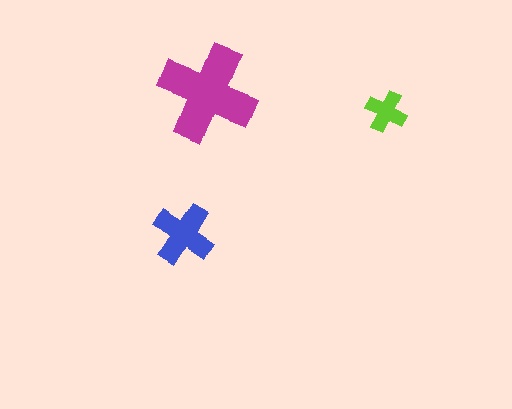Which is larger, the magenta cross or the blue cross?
The magenta one.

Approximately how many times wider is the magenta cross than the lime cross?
About 2.5 times wider.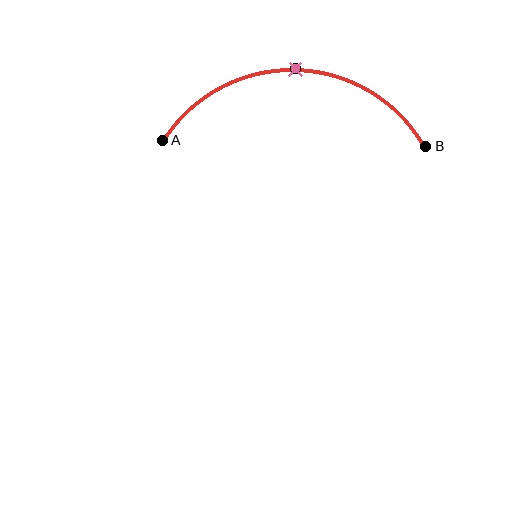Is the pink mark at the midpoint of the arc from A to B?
Yes. The pink mark lies on the arc at equal arc-length from both A and B — it is the arc midpoint.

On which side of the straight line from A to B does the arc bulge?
The arc bulges above the straight line connecting A and B.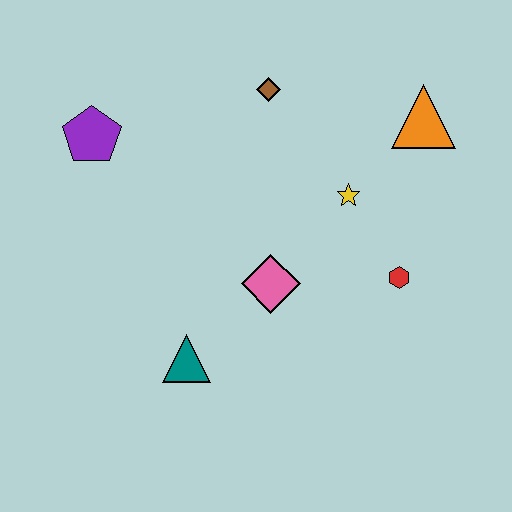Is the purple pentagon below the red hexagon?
No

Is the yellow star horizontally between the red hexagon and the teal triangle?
Yes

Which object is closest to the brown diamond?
The yellow star is closest to the brown diamond.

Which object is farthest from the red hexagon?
The purple pentagon is farthest from the red hexagon.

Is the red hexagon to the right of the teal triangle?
Yes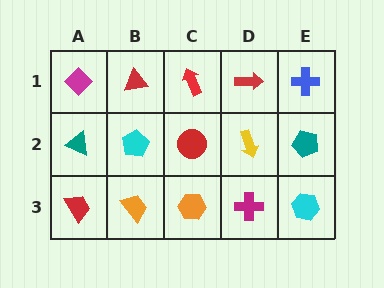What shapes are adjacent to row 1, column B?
A cyan pentagon (row 2, column B), a magenta diamond (row 1, column A), a red arrow (row 1, column C).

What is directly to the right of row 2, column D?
A teal pentagon.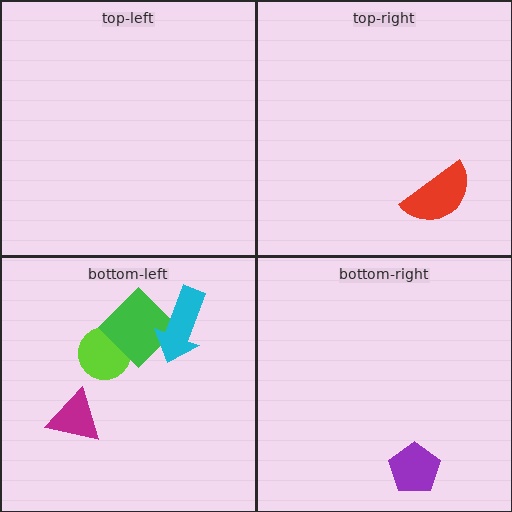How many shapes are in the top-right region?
1.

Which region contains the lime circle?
The bottom-left region.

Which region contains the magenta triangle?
The bottom-left region.